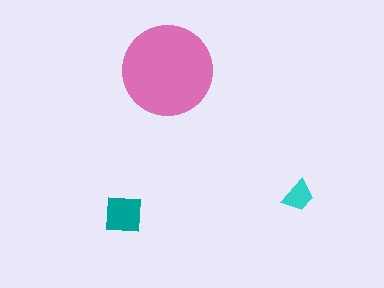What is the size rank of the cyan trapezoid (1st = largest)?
3rd.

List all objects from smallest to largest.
The cyan trapezoid, the teal square, the pink circle.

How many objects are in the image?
There are 3 objects in the image.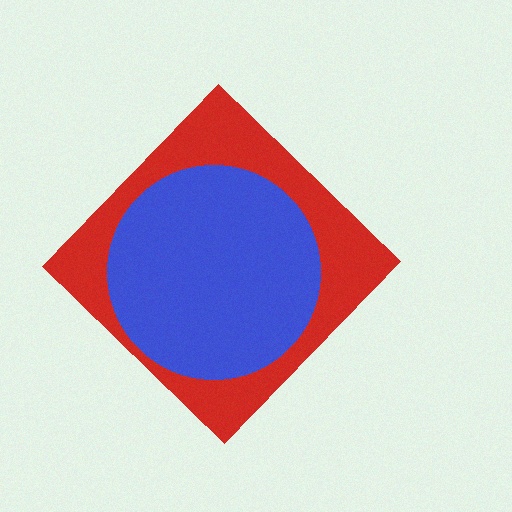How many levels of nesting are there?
2.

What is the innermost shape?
The blue circle.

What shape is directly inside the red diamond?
The blue circle.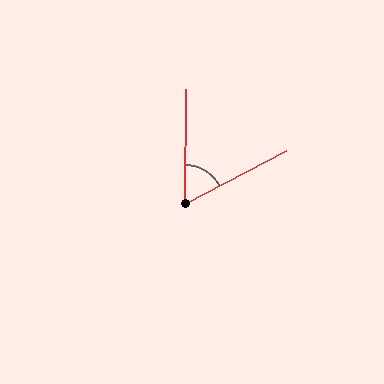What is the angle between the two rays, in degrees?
Approximately 61 degrees.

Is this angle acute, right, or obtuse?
It is acute.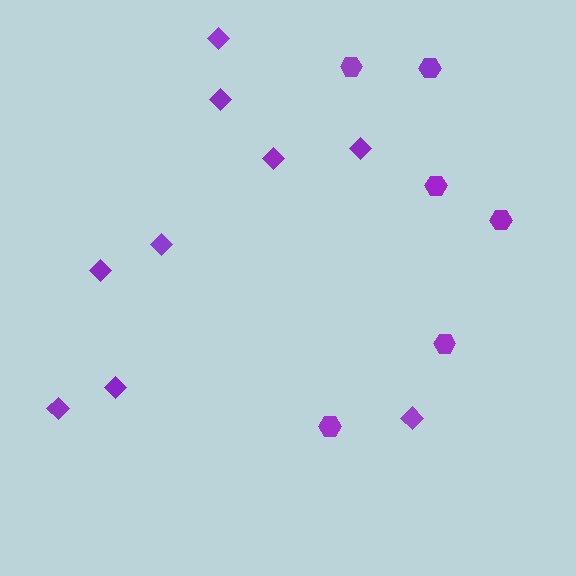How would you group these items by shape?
There are 2 groups: one group of hexagons (6) and one group of diamonds (9).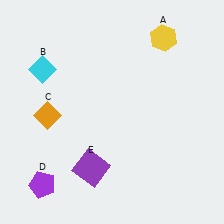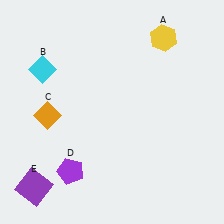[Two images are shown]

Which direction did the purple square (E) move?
The purple square (E) moved left.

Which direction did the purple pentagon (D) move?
The purple pentagon (D) moved right.